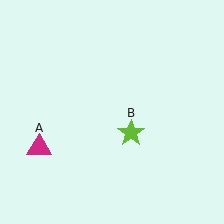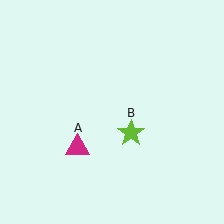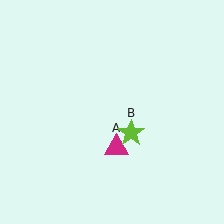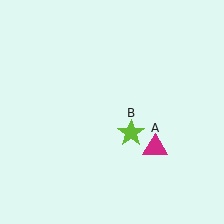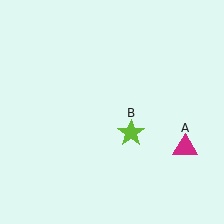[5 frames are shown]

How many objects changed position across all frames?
1 object changed position: magenta triangle (object A).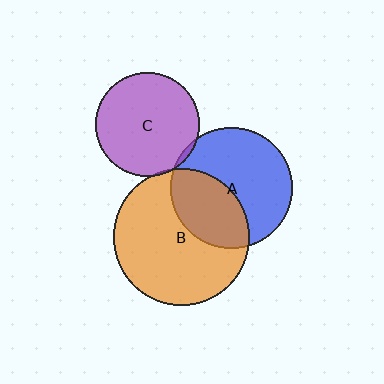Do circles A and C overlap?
Yes.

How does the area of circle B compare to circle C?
Approximately 1.7 times.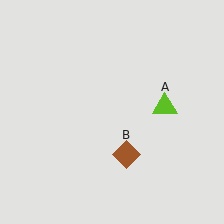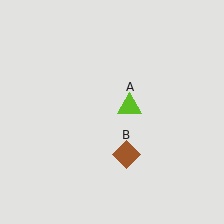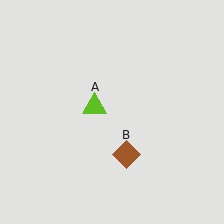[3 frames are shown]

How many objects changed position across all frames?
1 object changed position: lime triangle (object A).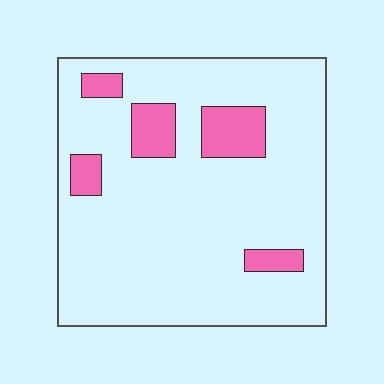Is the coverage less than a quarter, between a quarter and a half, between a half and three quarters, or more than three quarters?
Less than a quarter.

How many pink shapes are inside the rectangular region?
5.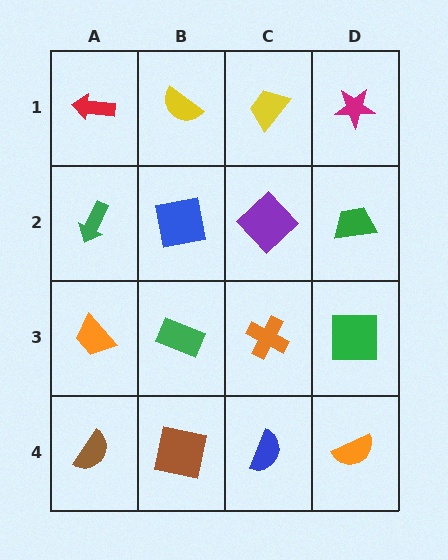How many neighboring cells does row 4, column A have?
2.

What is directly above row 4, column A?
An orange trapezoid.